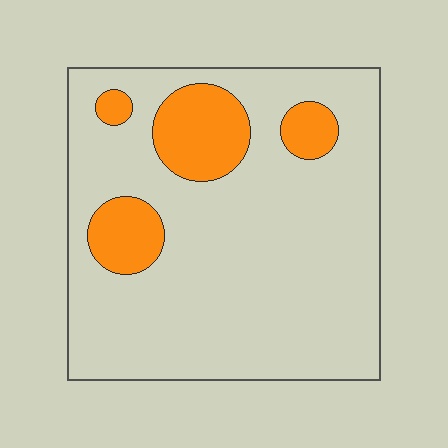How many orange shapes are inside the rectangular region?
4.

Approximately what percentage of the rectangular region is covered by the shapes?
Approximately 15%.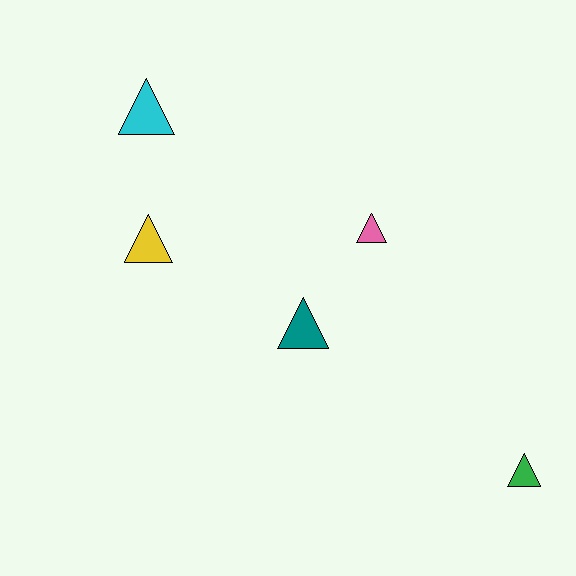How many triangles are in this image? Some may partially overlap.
There are 5 triangles.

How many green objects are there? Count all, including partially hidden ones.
There is 1 green object.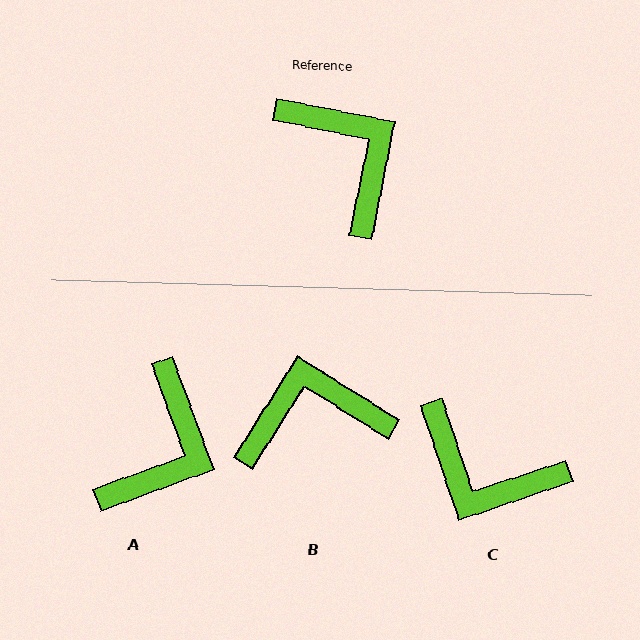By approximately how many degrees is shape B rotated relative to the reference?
Approximately 69 degrees counter-clockwise.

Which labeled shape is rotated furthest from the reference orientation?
C, about 150 degrees away.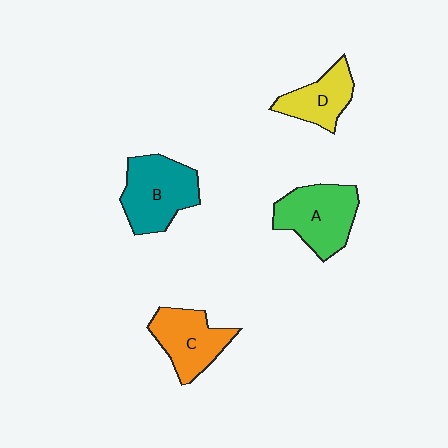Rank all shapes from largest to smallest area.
From largest to smallest: B (teal), A (green), C (orange), D (yellow).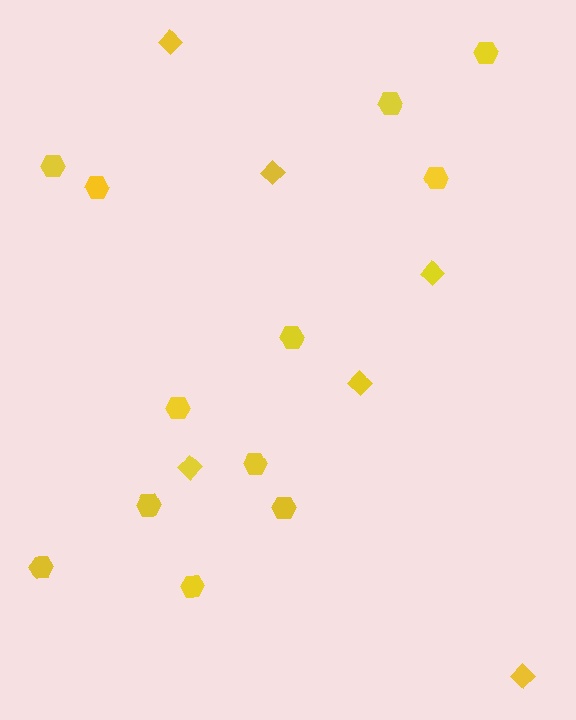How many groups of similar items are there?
There are 2 groups: one group of diamonds (6) and one group of hexagons (12).